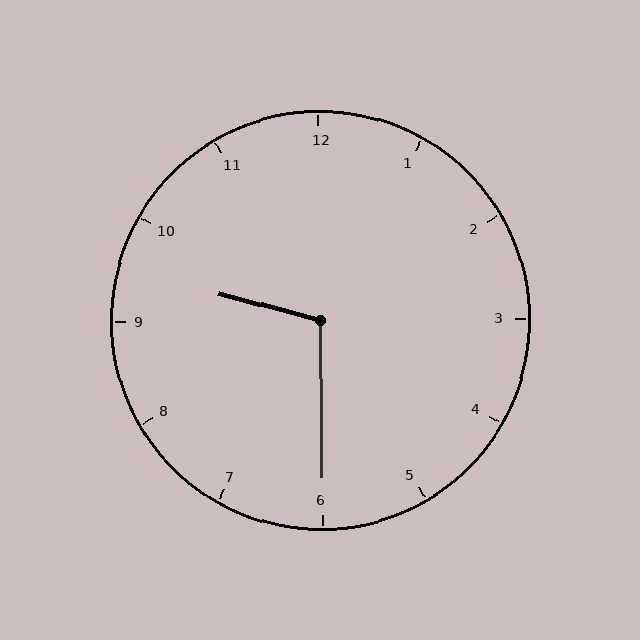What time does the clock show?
9:30.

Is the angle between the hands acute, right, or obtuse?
It is obtuse.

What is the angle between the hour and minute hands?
Approximately 105 degrees.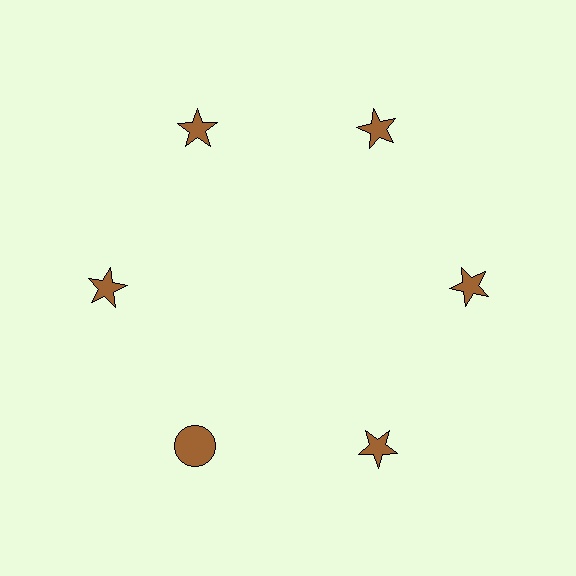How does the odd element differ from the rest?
It has a different shape: circle instead of star.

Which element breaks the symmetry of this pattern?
The brown circle at roughly the 7 o'clock position breaks the symmetry. All other shapes are brown stars.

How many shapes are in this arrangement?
There are 6 shapes arranged in a ring pattern.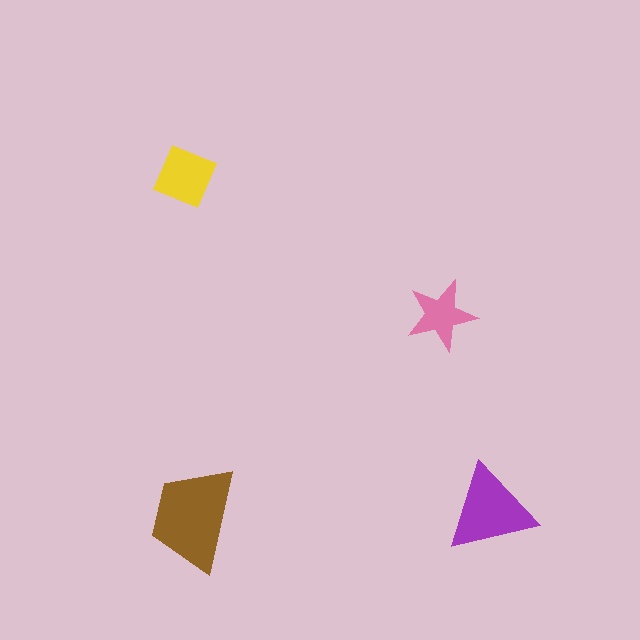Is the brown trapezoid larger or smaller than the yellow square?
Larger.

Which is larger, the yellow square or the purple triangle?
The purple triangle.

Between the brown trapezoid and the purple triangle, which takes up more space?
The brown trapezoid.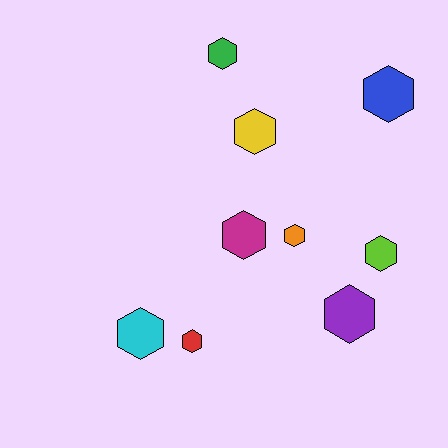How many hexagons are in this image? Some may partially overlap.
There are 9 hexagons.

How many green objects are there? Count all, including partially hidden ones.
There is 1 green object.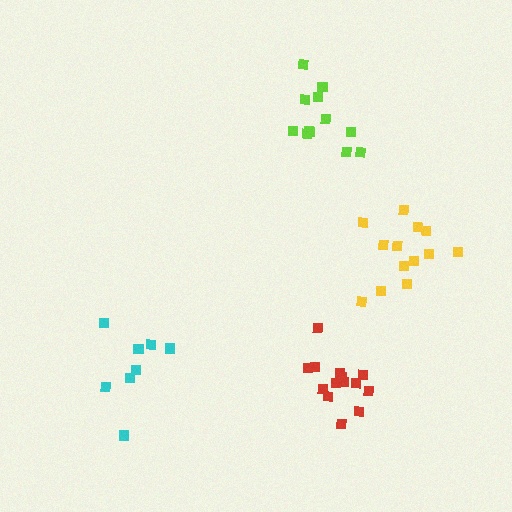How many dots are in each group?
Group 1: 14 dots, Group 2: 13 dots, Group 3: 8 dots, Group 4: 12 dots (47 total).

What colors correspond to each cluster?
The clusters are colored: red, yellow, cyan, lime.